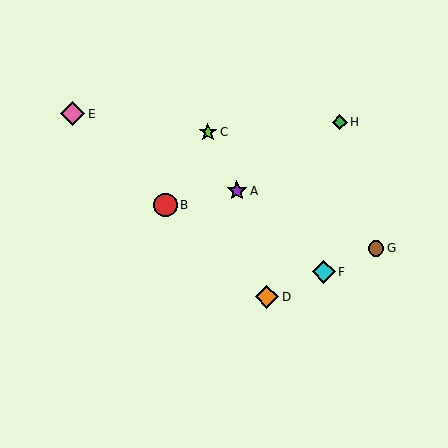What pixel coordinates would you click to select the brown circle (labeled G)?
Click at (376, 248) to select the brown circle G.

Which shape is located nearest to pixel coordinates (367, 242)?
The brown circle (labeled G) at (376, 248) is nearest to that location.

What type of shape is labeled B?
Shape B is a red circle.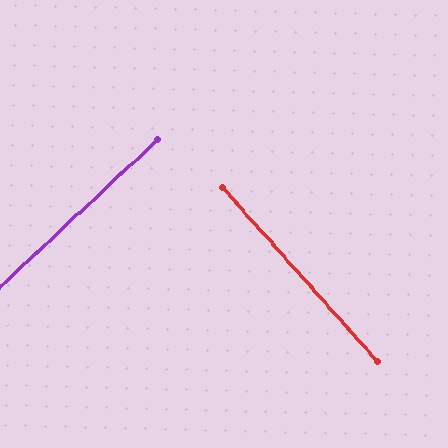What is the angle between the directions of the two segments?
Approximately 89 degrees.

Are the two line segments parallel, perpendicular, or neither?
Perpendicular — they meet at approximately 89°.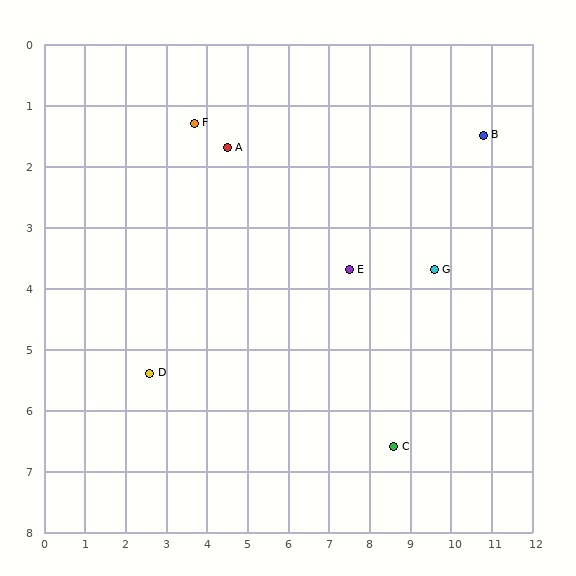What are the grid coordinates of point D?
Point D is at approximately (2.6, 5.4).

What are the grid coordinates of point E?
Point E is at approximately (7.5, 3.7).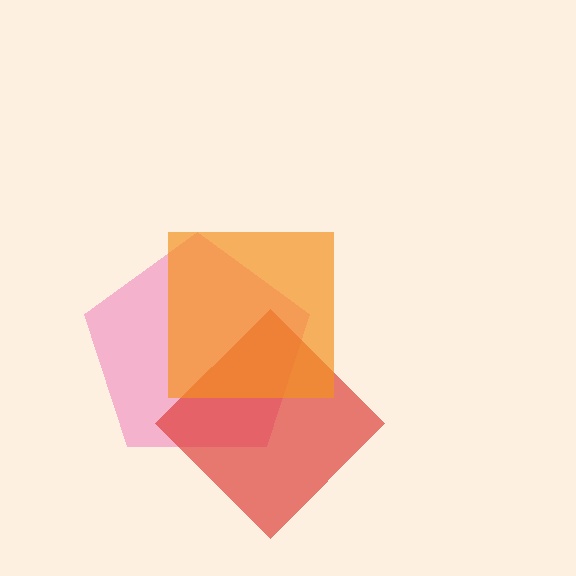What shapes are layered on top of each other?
The layered shapes are: a pink pentagon, a red diamond, an orange square.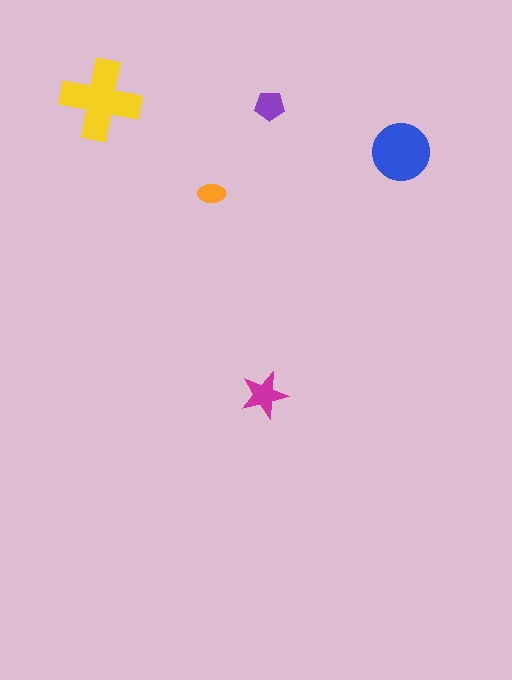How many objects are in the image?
There are 5 objects in the image.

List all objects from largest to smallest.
The yellow cross, the blue circle, the magenta star, the purple pentagon, the orange ellipse.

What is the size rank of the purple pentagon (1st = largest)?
4th.